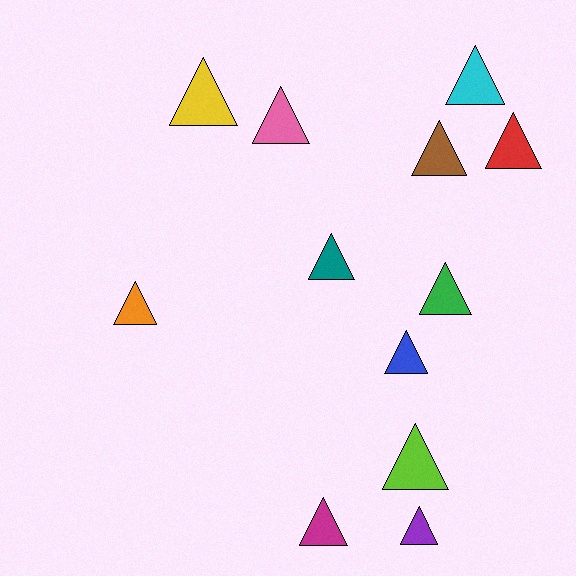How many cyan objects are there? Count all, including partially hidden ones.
There is 1 cyan object.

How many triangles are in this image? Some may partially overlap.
There are 12 triangles.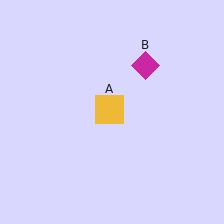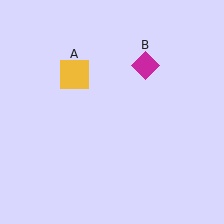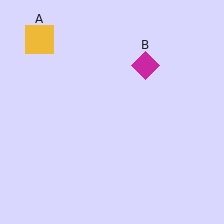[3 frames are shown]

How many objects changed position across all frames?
1 object changed position: yellow square (object A).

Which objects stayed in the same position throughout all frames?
Magenta diamond (object B) remained stationary.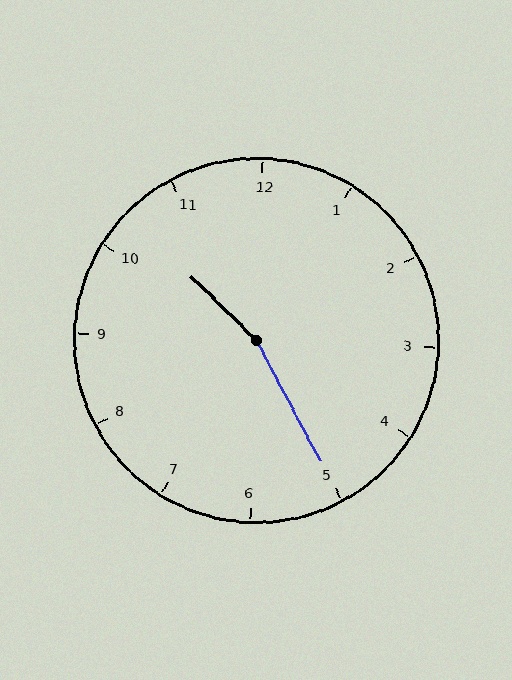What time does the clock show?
10:25.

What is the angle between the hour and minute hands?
Approximately 162 degrees.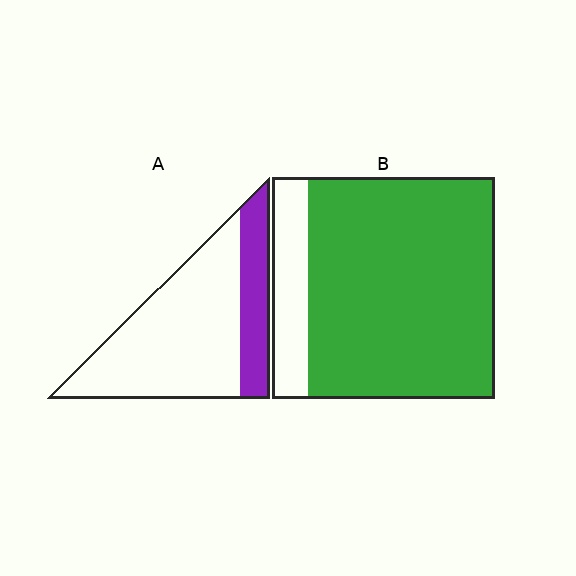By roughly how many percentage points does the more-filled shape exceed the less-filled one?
By roughly 60 percentage points (B over A).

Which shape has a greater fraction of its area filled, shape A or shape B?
Shape B.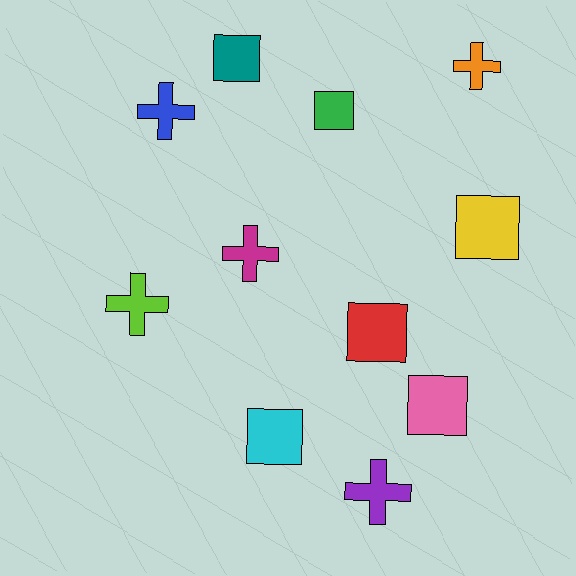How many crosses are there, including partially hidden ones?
There are 5 crosses.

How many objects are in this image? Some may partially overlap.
There are 11 objects.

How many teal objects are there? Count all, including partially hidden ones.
There is 1 teal object.